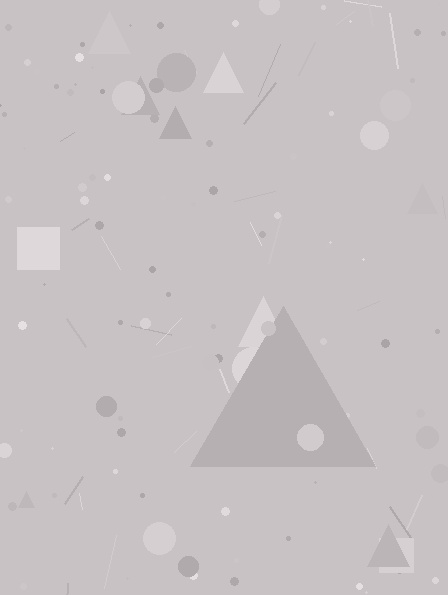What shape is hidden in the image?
A triangle is hidden in the image.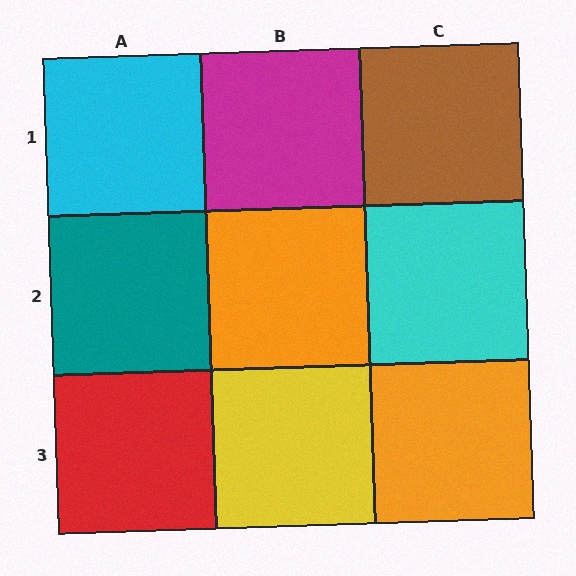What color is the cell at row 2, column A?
Teal.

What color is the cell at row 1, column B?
Magenta.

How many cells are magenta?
1 cell is magenta.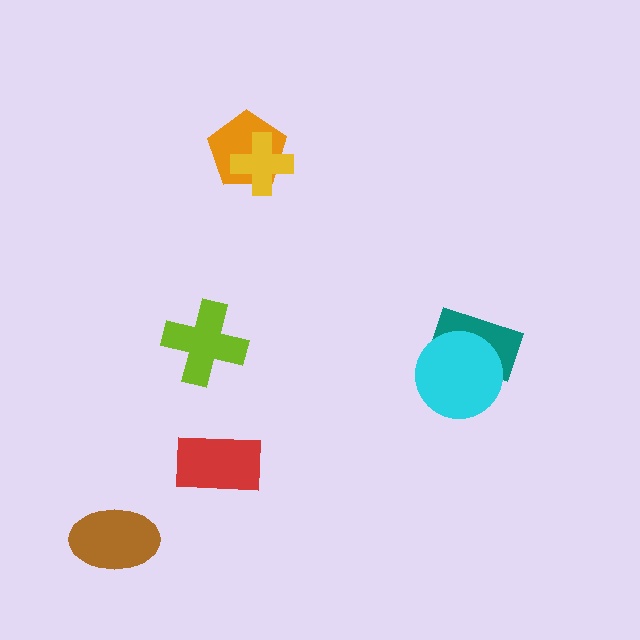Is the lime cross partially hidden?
No, no other shape covers it.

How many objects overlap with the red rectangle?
0 objects overlap with the red rectangle.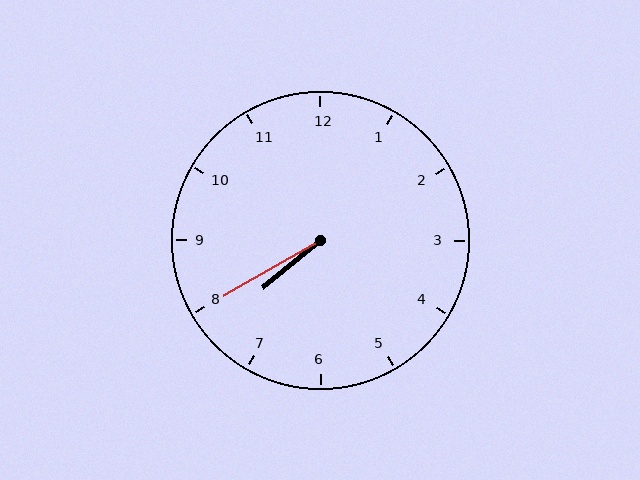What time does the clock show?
7:40.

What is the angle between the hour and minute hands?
Approximately 10 degrees.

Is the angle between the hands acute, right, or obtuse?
It is acute.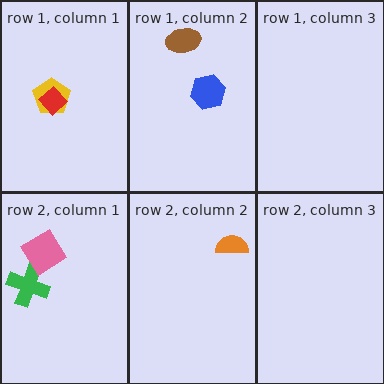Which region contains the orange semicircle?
The row 2, column 2 region.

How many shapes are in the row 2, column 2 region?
1.